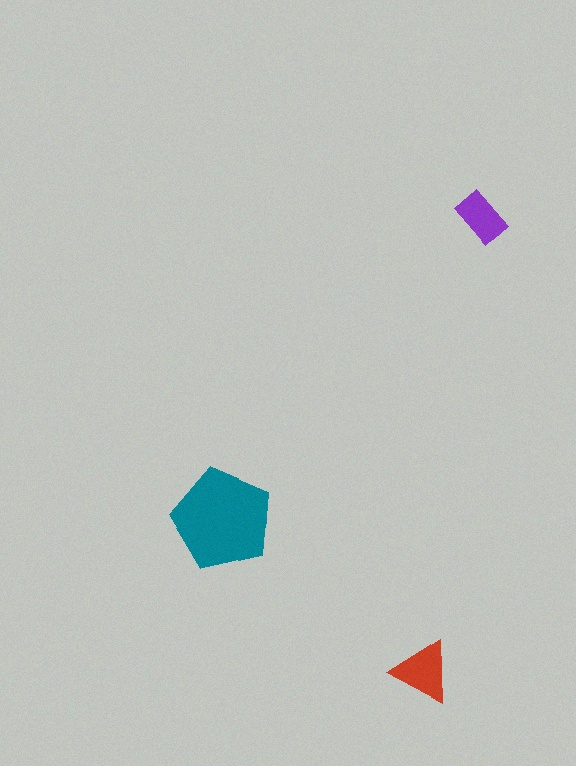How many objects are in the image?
There are 3 objects in the image.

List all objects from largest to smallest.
The teal pentagon, the red triangle, the purple rectangle.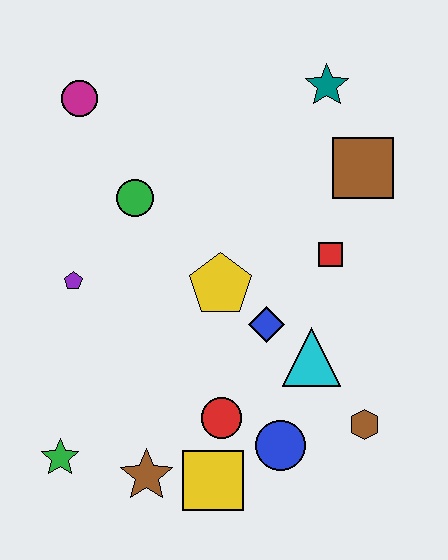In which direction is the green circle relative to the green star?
The green circle is above the green star.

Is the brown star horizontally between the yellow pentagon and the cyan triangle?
No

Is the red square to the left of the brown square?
Yes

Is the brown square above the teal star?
No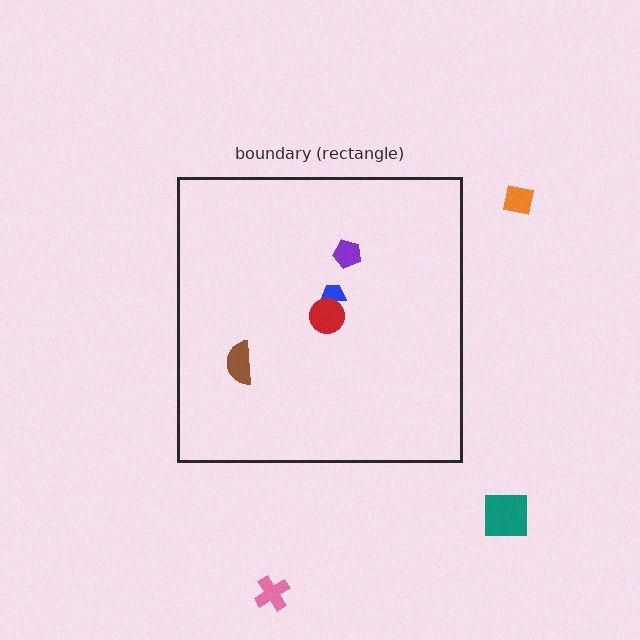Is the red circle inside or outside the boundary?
Inside.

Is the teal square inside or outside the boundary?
Outside.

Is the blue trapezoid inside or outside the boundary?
Inside.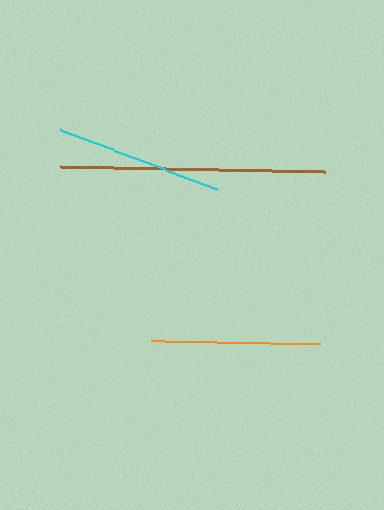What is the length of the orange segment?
The orange segment is approximately 169 pixels long.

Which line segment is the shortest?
The cyan line is the shortest at approximately 168 pixels.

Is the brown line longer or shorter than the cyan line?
The brown line is longer than the cyan line.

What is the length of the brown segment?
The brown segment is approximately 265 pixels long.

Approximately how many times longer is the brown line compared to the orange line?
The brown line is approximately 1.6 times the length of the orange line.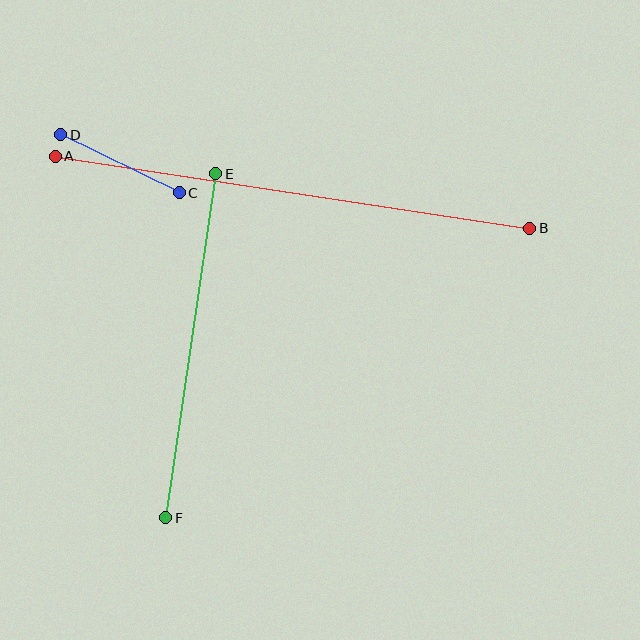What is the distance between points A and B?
The distance is approximately 480 pixels.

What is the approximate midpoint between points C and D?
The midpoint is at approximately (120, 164) pixels.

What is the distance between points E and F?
The distance is approximately 348 pixels.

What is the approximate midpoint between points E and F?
The midpoint is at approximately (191, 346) pixels.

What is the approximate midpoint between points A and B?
The midpoint is at approximately (292, 192) pixels.